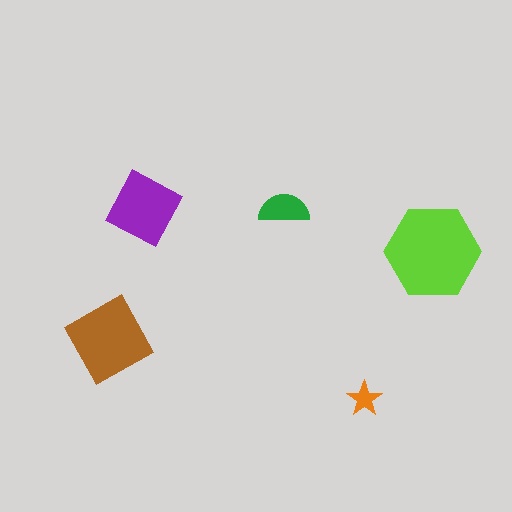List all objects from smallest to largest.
The orange star, the green semicircle, the purple diamond, the brown square, the lime hexagon.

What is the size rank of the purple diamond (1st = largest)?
3rd.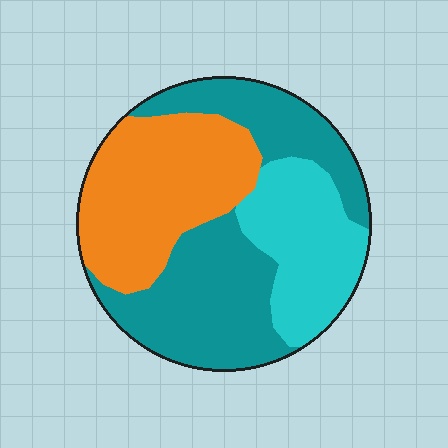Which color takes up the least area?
Cyan, at roughly 25%.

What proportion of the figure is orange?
Orange takes up about one third (1/3) of the figure.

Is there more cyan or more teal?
Teal.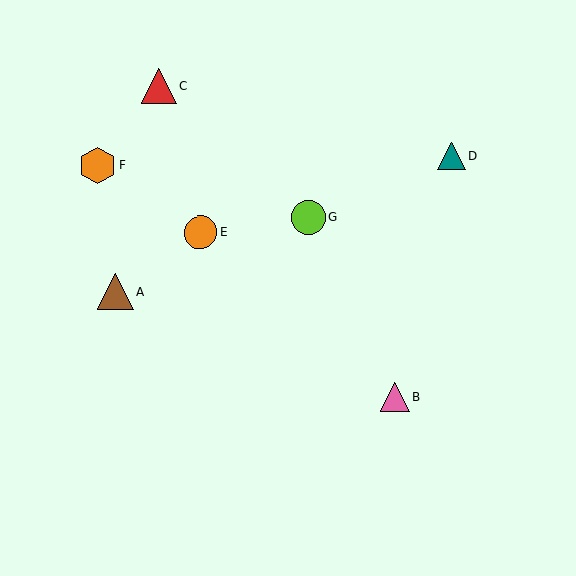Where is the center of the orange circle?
The center of the orange circle is at (200, 232).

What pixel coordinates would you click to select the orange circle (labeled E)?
Click at (200, 232) to select the orange circle E.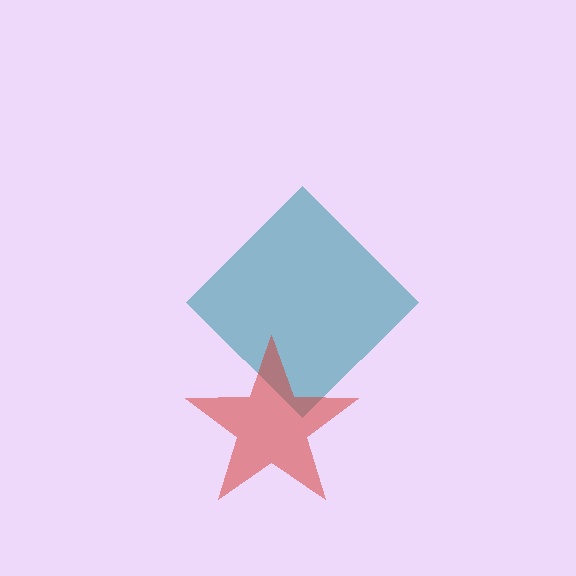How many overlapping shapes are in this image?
There are 2 overlapping shapes in the image.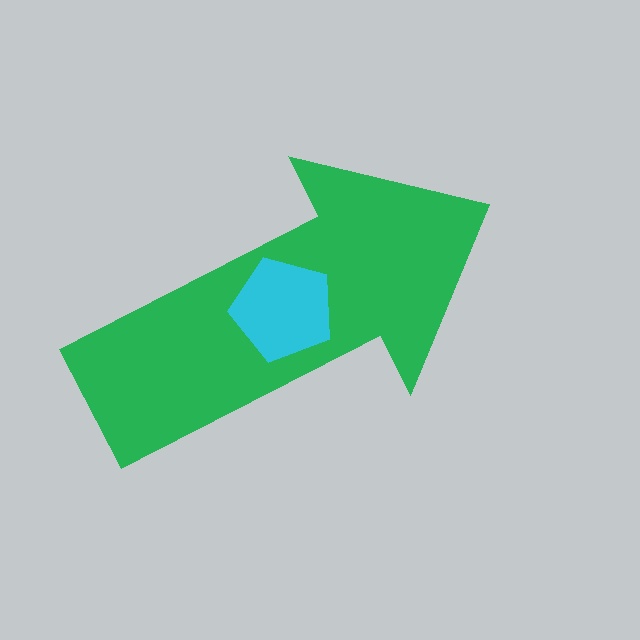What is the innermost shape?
The cyan pentagon.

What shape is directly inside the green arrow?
The cyan pentagon.